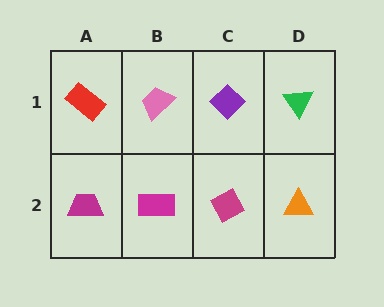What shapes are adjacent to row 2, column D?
A green triangle (row 1, column D), a magenta diamond (row 2, column C).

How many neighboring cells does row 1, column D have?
2.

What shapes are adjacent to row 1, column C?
A magenta diamond (row 2, column C), a pink trapezoid (row 1, column B), a green triangle (row 1, column D).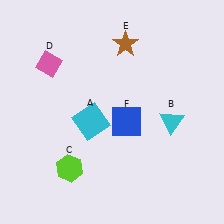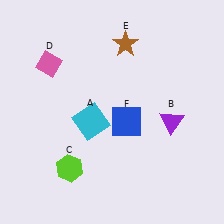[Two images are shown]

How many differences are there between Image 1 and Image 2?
There is 1 difference between the two images.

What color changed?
The triangle (B) changed from cyan in Image 1 to purple in Image 2.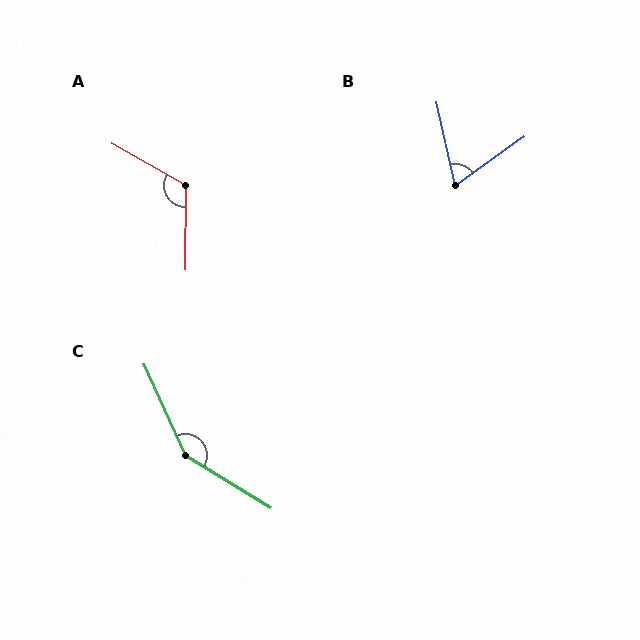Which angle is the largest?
C, at approximately 146 degrees.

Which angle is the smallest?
B, at approximately 67 degrees.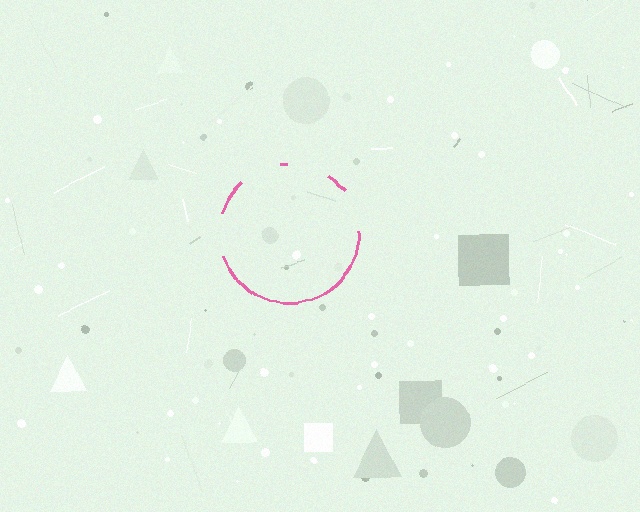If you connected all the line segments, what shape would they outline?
They would outline a circle.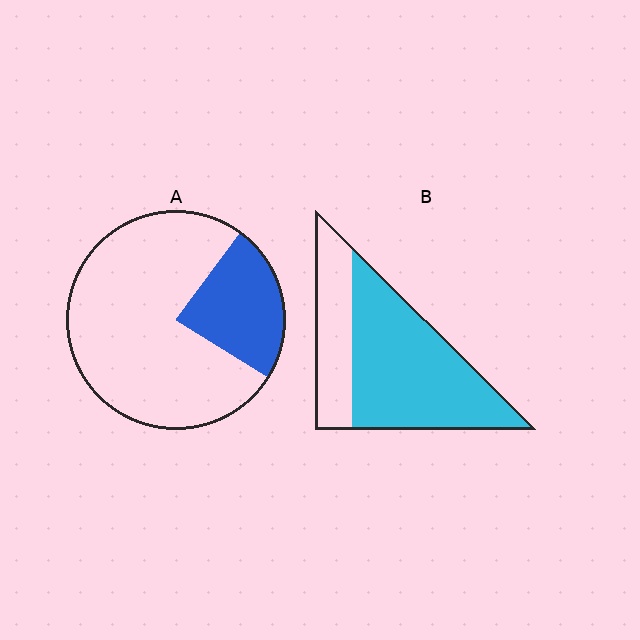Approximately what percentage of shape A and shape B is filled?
A is approximately 25% and B is approximately 70%.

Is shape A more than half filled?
No.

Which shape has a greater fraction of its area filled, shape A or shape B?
Shape B.